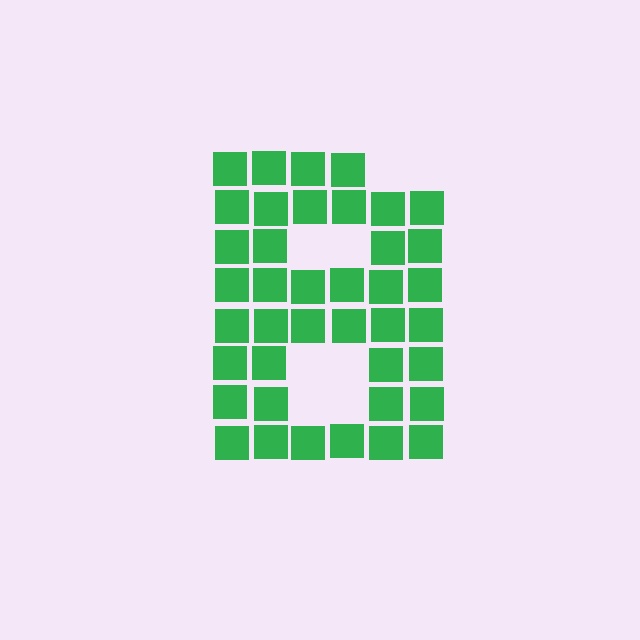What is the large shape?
The large shape is the letter B.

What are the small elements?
The small elements are squares.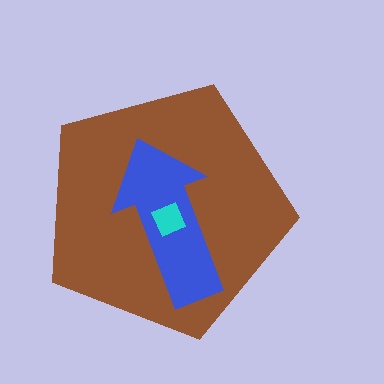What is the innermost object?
The cyan square.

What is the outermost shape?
The brown pentagon.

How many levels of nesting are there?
3.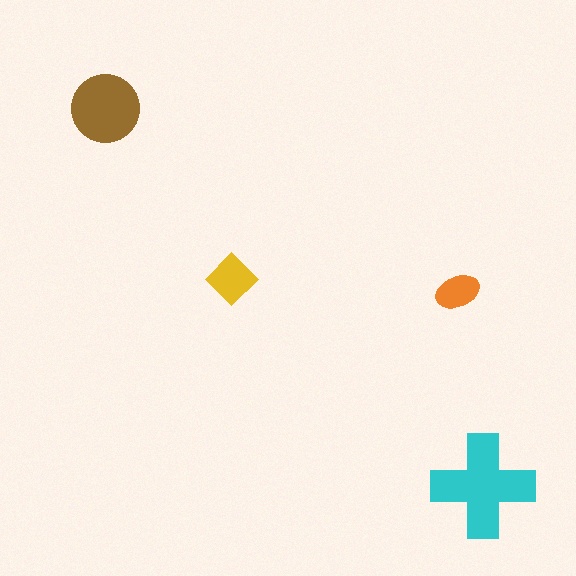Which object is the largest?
The cyan cross.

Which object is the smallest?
The orange ellipse.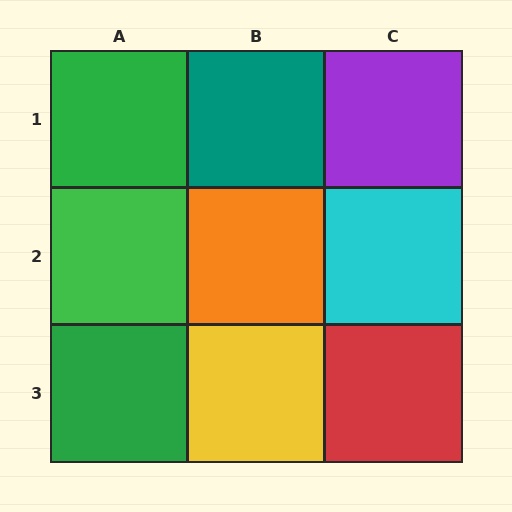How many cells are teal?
1 cell is teal.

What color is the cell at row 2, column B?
Orange.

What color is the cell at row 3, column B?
Yellow.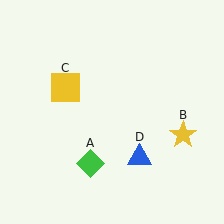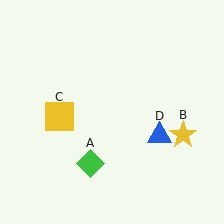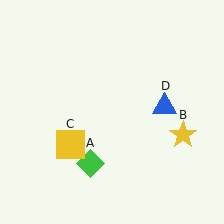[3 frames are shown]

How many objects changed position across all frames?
2 objects changed position: yellow square (object C), blue triangle (object D).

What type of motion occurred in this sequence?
The yellow square (object C), blue triangle (object D) rotated counterclockwise around the center of the scene.